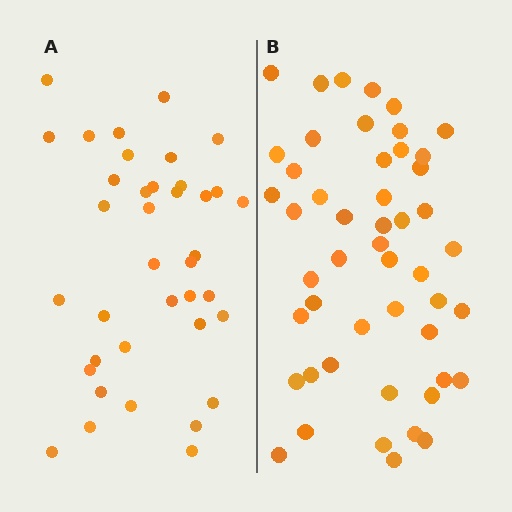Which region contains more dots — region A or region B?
Region B (the right region) has more dots.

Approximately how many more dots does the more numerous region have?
Region B has roughly 12 or so more dots than region A.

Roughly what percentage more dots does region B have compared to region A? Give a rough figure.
About 30% more.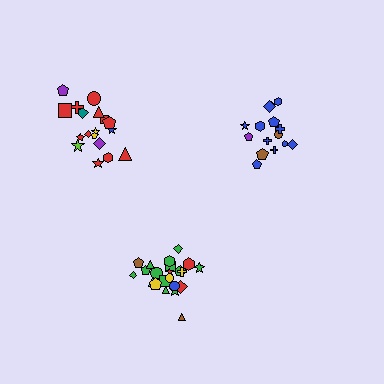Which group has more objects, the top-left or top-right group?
The top-left group.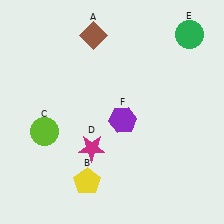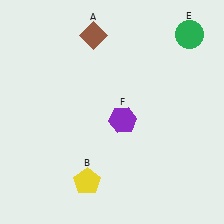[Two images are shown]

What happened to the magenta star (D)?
The magenta star (D) was removed in Image 2. It was in the bottom-left area of Image 1.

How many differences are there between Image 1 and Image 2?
There are 2 differences between the two images.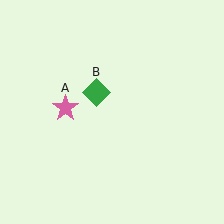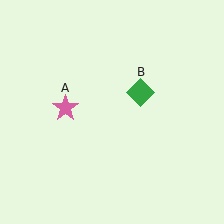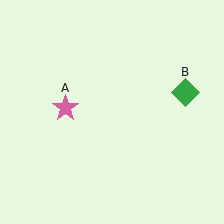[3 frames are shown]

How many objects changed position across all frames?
1 object changed position: green diamond (object B).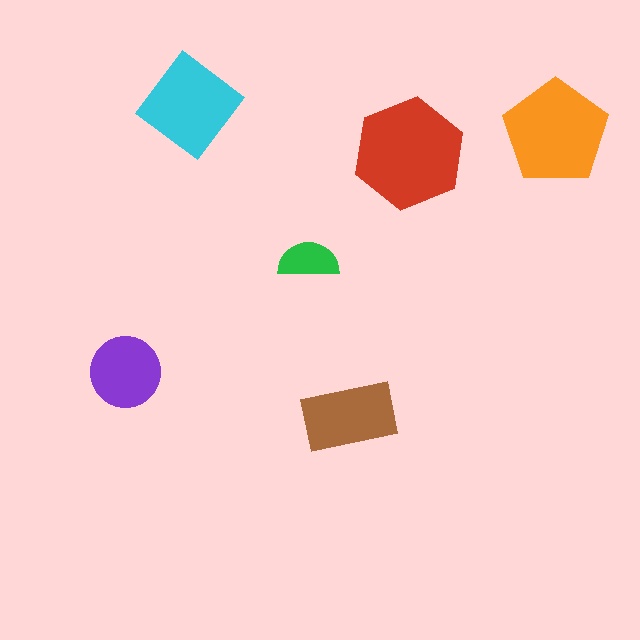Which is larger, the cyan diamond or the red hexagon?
The red hexagon.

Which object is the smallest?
The green semicircle.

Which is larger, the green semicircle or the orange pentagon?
The orange pentagon.